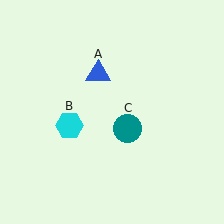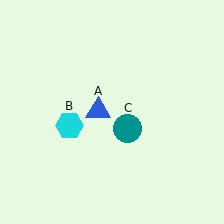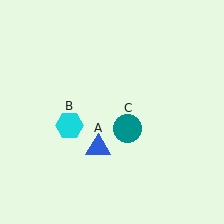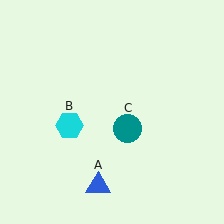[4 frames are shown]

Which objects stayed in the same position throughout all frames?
Cyan hexagon (object B) and teal circle (object C) remained stationary.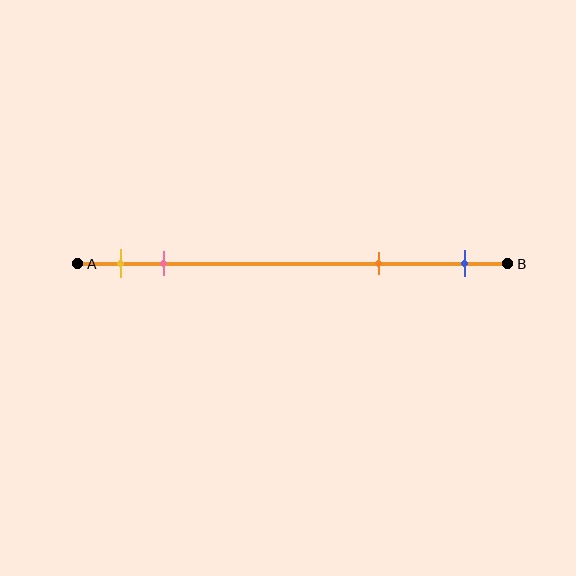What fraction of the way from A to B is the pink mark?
The pink mark is approximately 20% (0.2) of the way from A to B.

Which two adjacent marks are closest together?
The yellow and pink marks are the closest adjacent pair.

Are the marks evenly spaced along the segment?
No, the marks are not evenly spaced.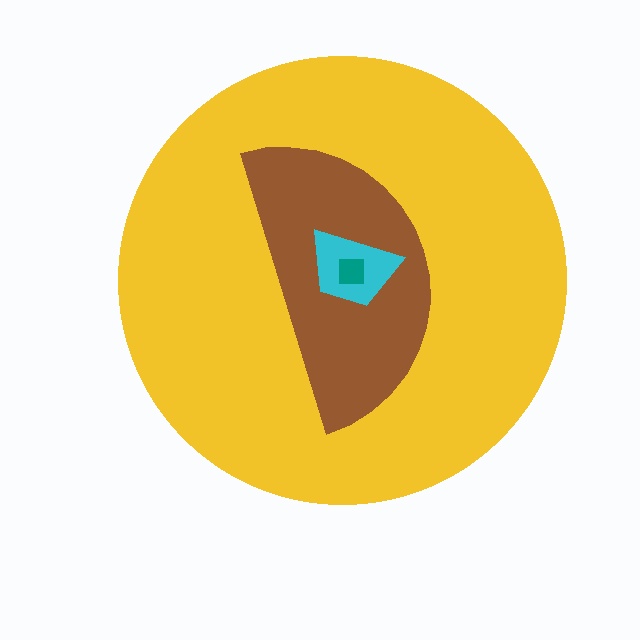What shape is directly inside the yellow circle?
The brown semicircle.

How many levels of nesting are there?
4.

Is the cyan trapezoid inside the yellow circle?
Yes.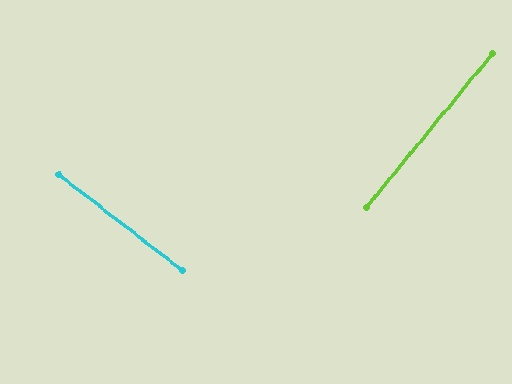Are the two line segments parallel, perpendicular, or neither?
Perpendicular — they meet at approximately 88°.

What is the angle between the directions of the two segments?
Approximately 88 degrees.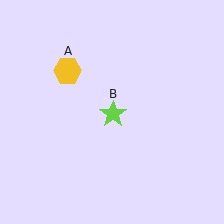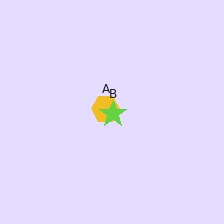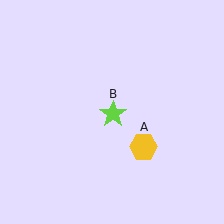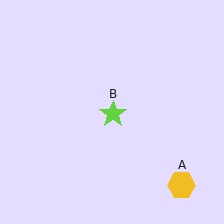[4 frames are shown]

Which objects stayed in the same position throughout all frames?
Lime star (object B) remained stationary.